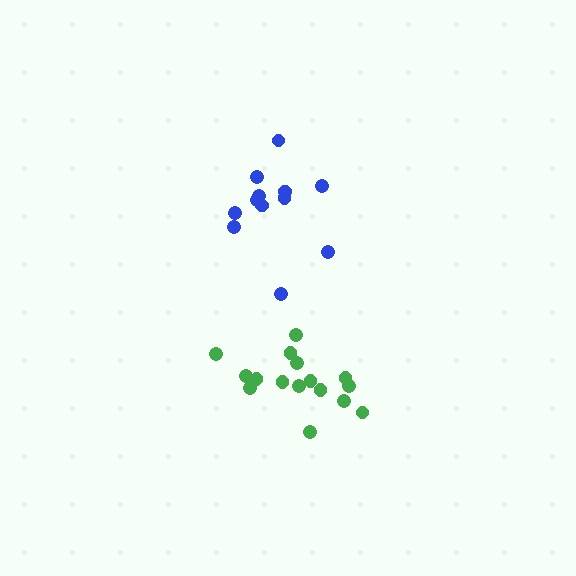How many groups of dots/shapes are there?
There are 2 groups.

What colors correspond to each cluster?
The clusters are colored: blue, green.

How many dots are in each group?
Group 1: 12 dots, Group 2: 16 dots (28 total).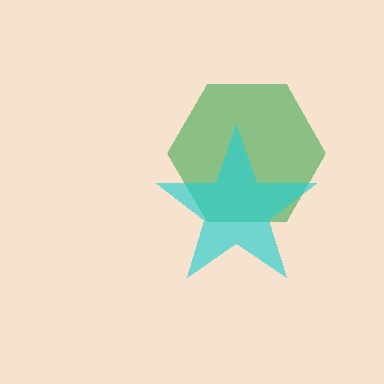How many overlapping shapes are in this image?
There are 2 overlapping shapes in the image.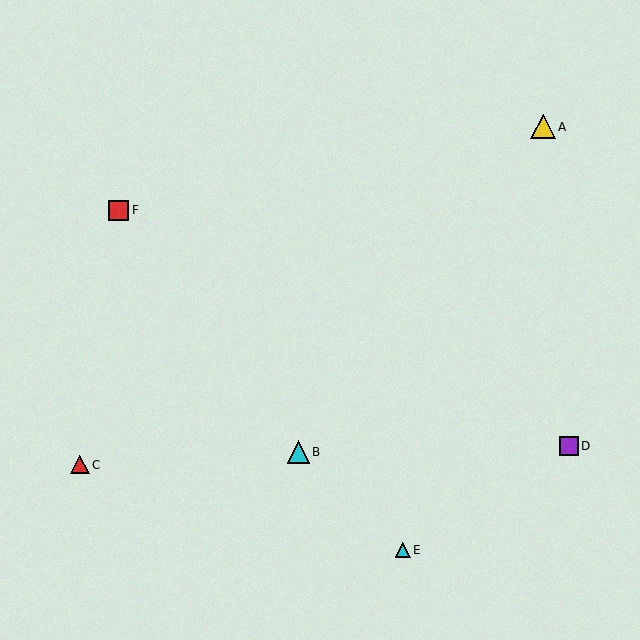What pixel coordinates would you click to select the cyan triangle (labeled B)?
Click at (298, 452) to select the cyan triangle B.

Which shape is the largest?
The yellow triangle (labeled A) is the largest.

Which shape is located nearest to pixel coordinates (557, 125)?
The yellow triangle (labeled A) at (543, 127) is nearest to that location.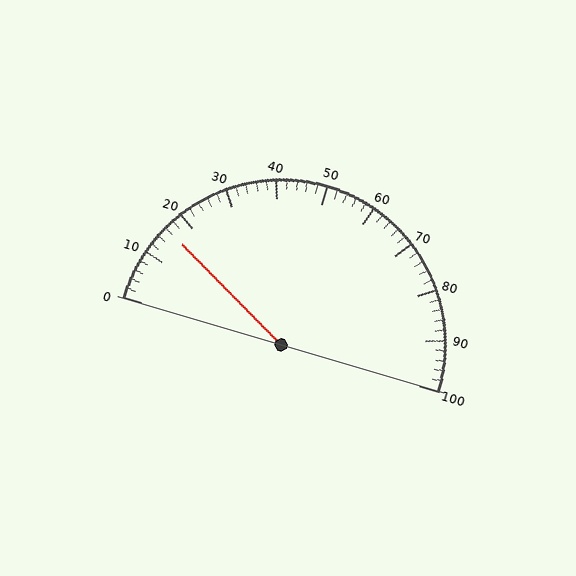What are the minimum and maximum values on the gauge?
The gauge ranges from 0 to 100.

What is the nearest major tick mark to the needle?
The nearest major tick mark is 20.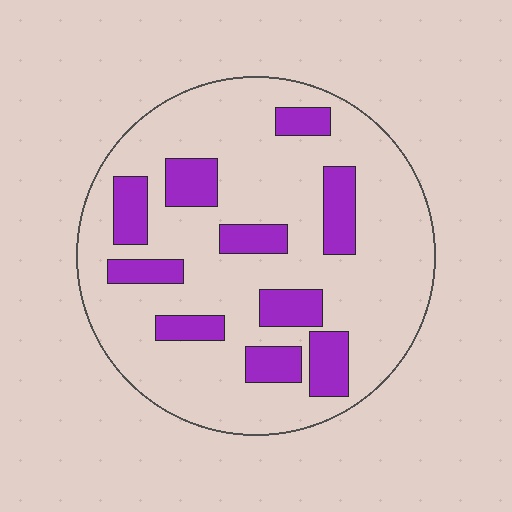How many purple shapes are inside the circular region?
10.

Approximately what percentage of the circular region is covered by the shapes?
Approximately 20%.